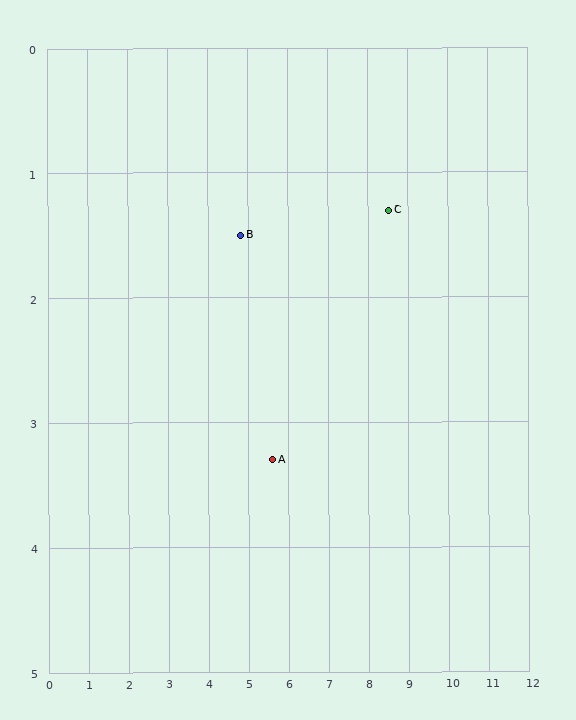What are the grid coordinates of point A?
Point A is at approximately (5.6, 3.3).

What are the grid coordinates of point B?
Point B is at approximately (4.8, 1.5).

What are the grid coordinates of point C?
Point C is at approximately (8.5, 1.3).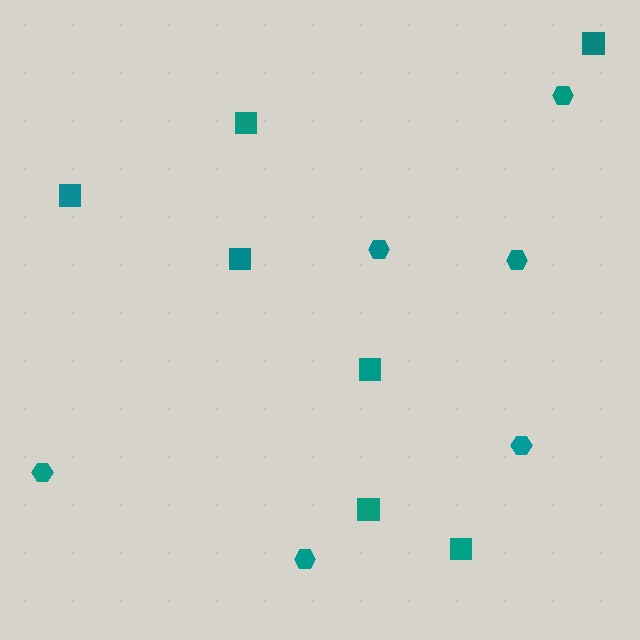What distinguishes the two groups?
There are 2 groups: one group of squares (7) and one group of hexagons (6).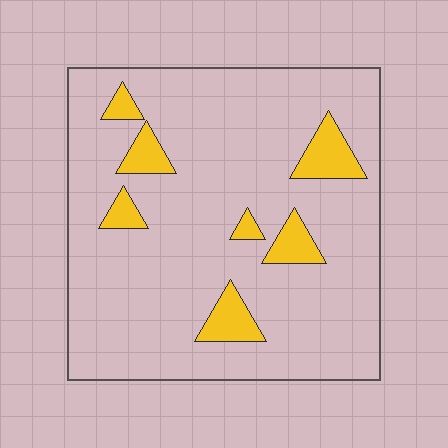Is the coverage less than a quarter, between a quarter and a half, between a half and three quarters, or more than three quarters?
Less than a quarter.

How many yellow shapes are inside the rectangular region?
7.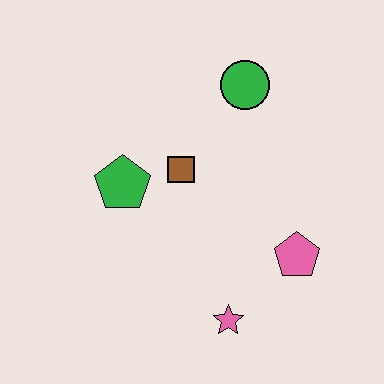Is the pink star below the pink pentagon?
Yes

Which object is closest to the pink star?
The pink pentagon is closest to the pink star.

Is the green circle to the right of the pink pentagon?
No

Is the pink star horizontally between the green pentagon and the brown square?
No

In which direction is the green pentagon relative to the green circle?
The green pentagon is to the left of the green circle.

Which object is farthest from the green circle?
The pink star is farthest from the green circle.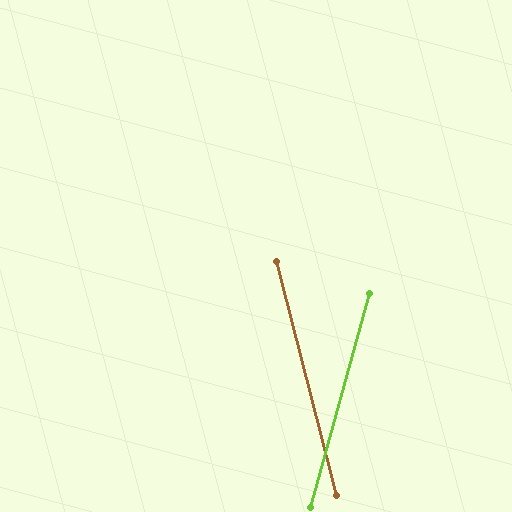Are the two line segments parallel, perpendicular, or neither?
Neither parallel nor perpendicular — they differ by about 30°.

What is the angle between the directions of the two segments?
Approximately 30 degrees.